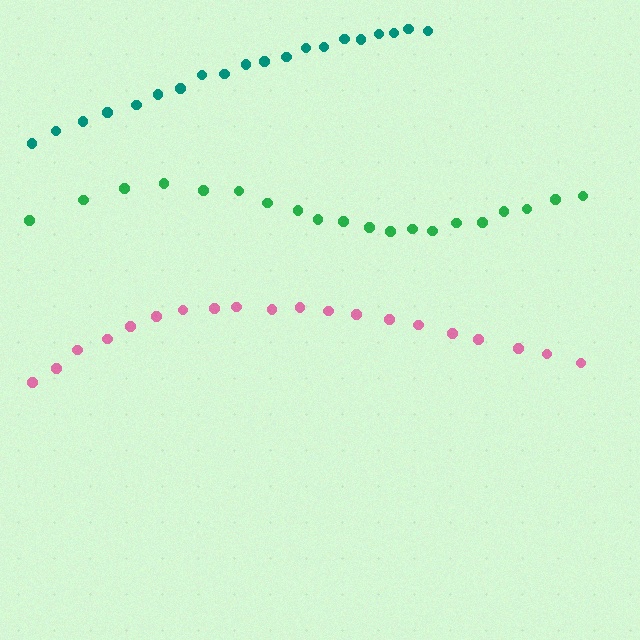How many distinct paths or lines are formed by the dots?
There are 3 distinct paths.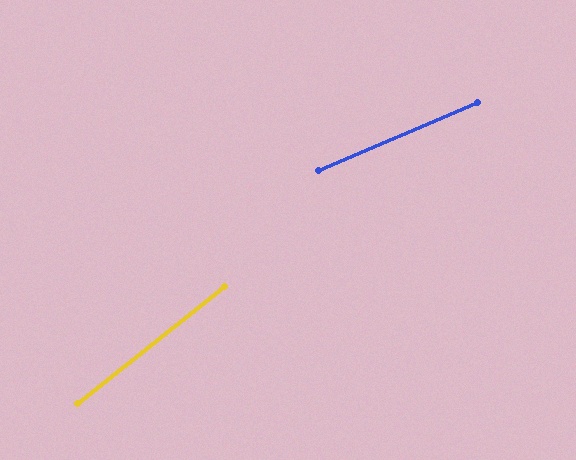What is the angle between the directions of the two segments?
Approximately 15 degrees.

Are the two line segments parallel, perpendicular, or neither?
Neither parallel nor perpendicular — they differ by about 15°.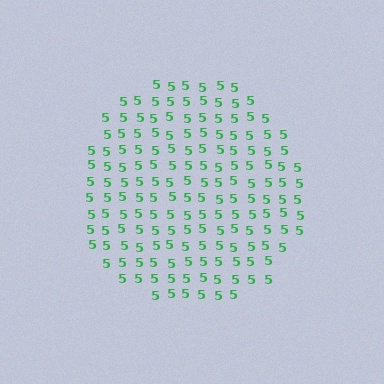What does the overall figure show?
The overall figure shows a circle.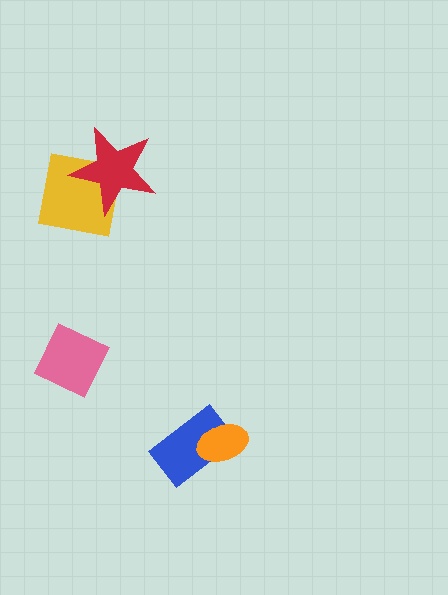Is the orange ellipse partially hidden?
No, no other shape covers it.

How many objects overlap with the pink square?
0 objects overlap with the pink square.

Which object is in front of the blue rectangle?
The orange ellipse is in front of the blue rectangle.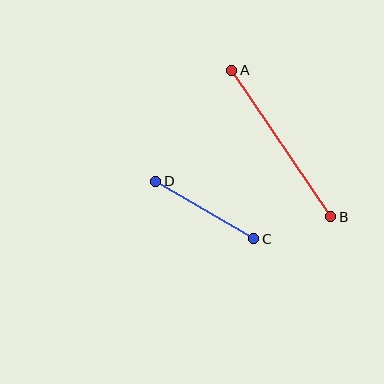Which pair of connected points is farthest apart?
Points A and B are farthest apart.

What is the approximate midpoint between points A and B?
The midpoint is at approximately (281, 143) pixels.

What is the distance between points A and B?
The distance is approximately 177 pixels.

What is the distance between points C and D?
The distance is approximately 114 pixels.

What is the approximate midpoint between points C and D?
The midpoint is at approximately (205, 210) pixels.